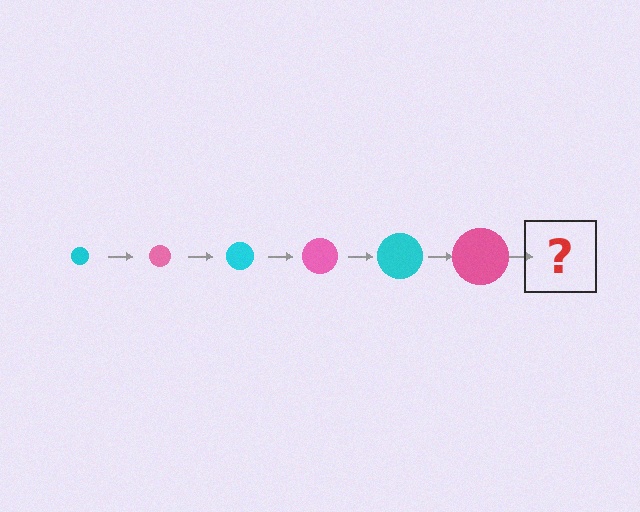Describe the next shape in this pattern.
It should be a cyan circle, larger than the previous one.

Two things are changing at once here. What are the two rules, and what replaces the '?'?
The two rules are that the circle grows larger each step and the color cycles through cyan and pink. The '?' should be a cyan circle, larger than the previous one.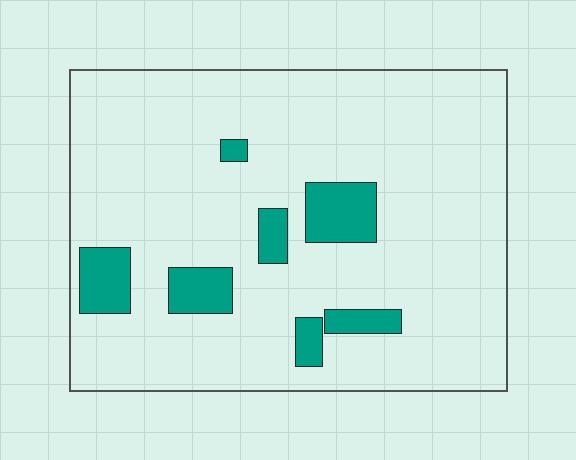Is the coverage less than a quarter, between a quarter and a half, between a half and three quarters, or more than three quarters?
Less than a quarter.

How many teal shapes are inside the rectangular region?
7.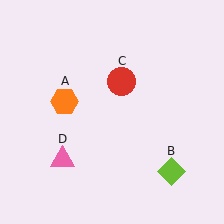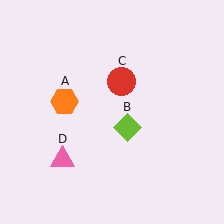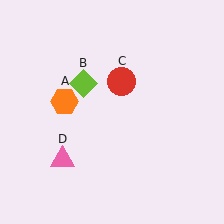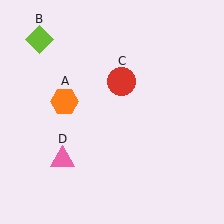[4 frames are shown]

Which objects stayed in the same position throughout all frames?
Orange hexagon (object A) and red circle (object C) and pink triangle (object D) remained stationary.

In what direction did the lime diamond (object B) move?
The lime diamond (object B) moved up and to the left.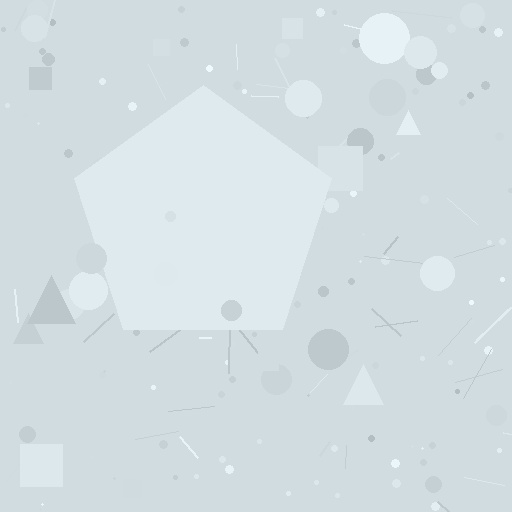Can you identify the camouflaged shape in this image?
The camouflaged shape is a pentagon.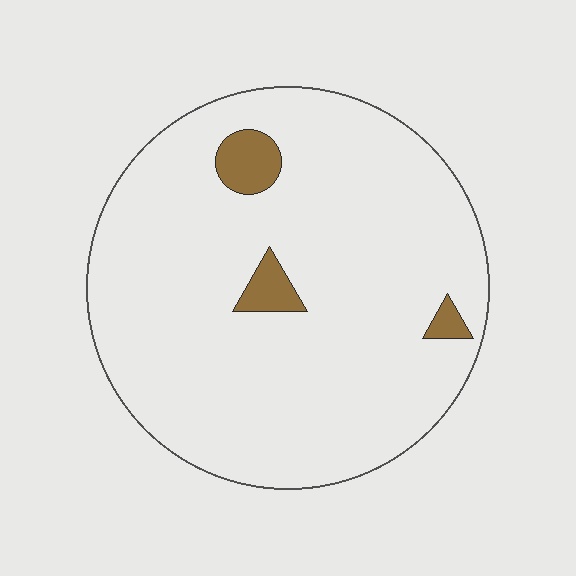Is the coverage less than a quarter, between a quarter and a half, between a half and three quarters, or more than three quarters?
Less than a quarter.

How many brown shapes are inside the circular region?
3.